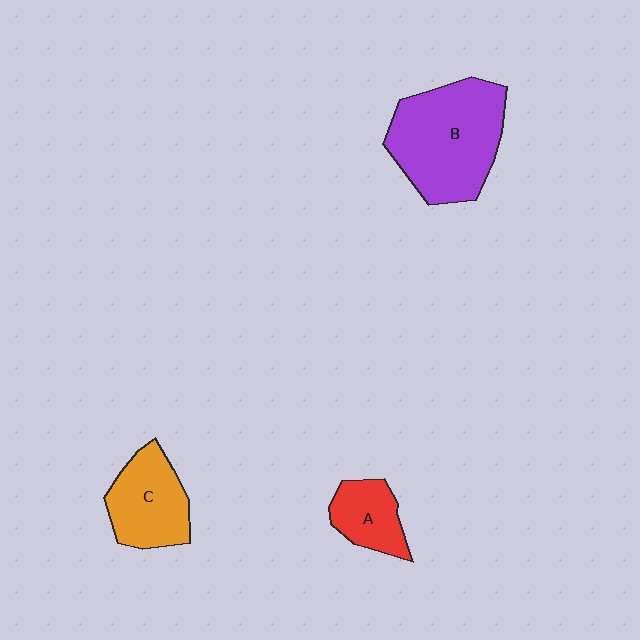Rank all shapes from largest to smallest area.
From largest to smallest: B (purple), C (orange), A (red).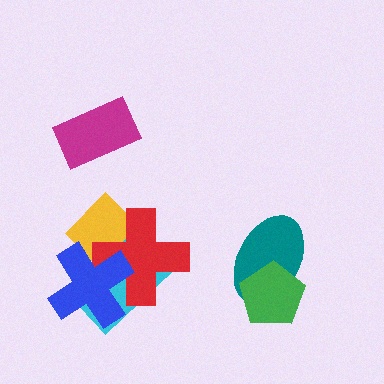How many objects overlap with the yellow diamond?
3 objects overlap with the yellow diamond.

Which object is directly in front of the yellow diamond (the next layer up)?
The cyan rectangle is directly in front of the yellow diamond.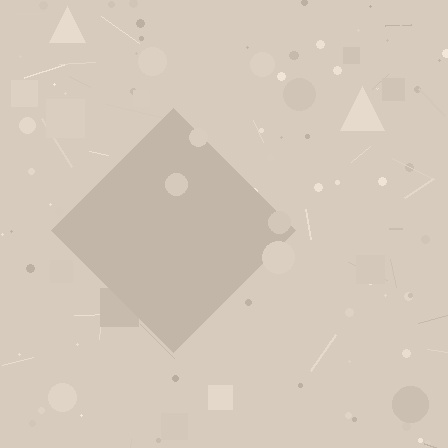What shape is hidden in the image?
A diamond is hidden in the image.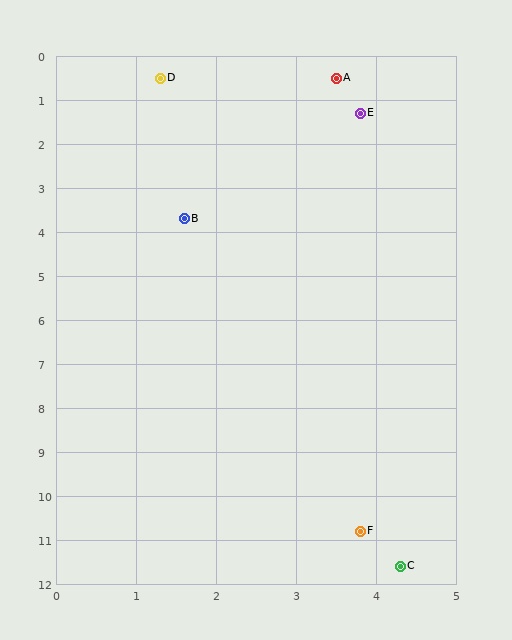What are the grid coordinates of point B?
Point B is at approximately (1.6, 3.7).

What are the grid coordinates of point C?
Point C is at approximately (4.3, 11.6).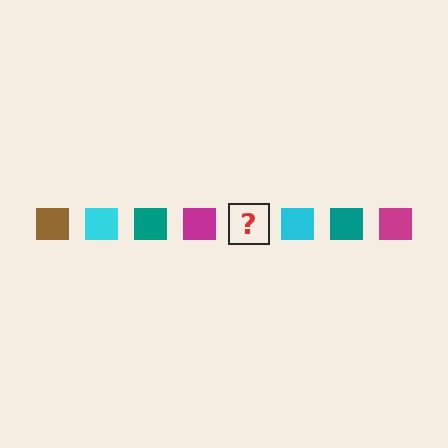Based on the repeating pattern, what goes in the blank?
The blank should be a brown square.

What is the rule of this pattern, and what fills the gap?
The rule is that the pattern cycles through brown, cyan, teal, magenta squares. The gap should be filled with a brown square.